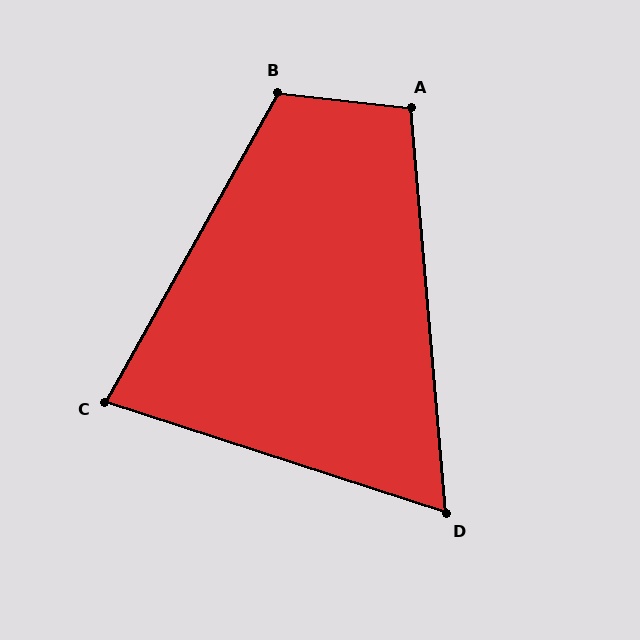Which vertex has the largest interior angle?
B, at approximately 113 degrees.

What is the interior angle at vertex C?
Approximately 79 degrees (acute).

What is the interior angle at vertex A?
Approximately 101 degrees (obtuse).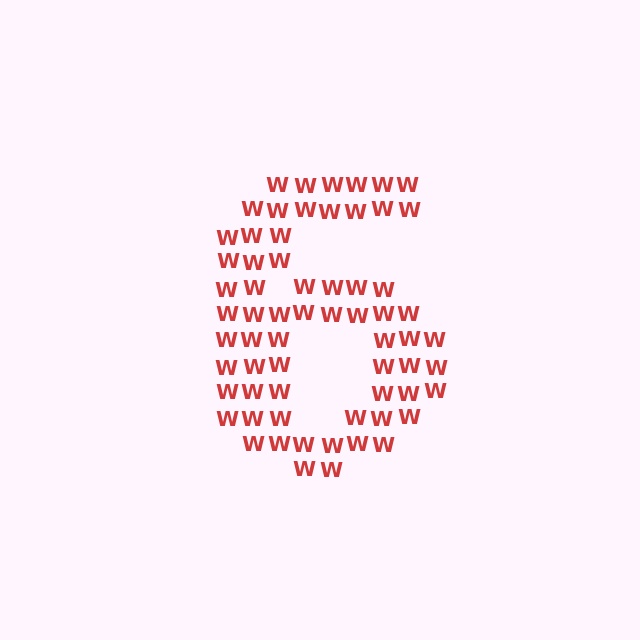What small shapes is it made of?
It is made of small letter W's.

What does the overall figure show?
The overall figure shows the digit 6.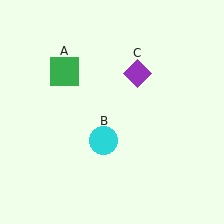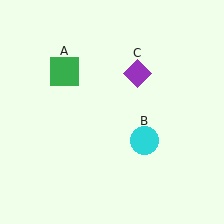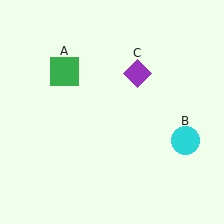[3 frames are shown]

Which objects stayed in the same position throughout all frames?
Green square (object A) and purple diamond (object C) remained stationary.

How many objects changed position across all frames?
1 object changed position: cyan circle (object B).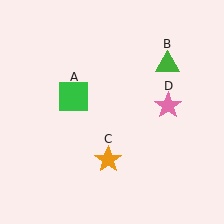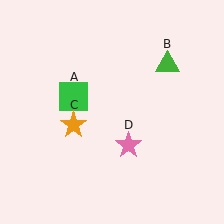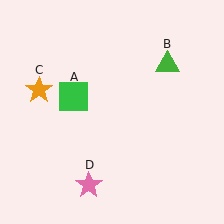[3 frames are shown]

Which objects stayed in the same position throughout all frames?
Green square (object A) and green triangle (object B) remained stationary.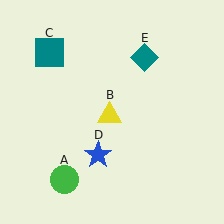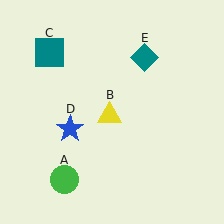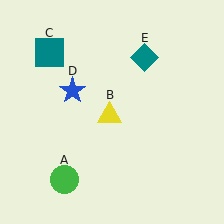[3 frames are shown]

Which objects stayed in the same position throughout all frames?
Green circle (object A) and yellow triangle (object B) and teal square (object C) and teal diamond (object E) remained stationary.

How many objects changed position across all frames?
1 object changed position: blue star (object D).